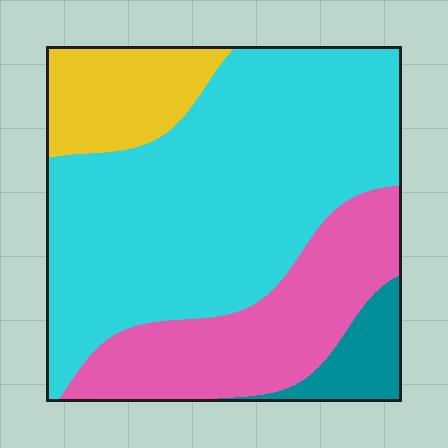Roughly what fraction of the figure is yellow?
Yellow covers 12% of the figure.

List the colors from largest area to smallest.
From largest to smallest: cyan, pink, yellow, teal.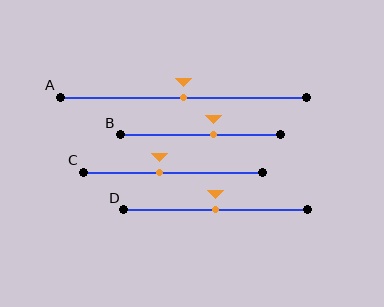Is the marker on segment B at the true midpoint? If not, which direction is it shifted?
No, the marker on segment B is shifted to the right by about 8% of the segment length.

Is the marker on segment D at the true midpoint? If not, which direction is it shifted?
Yes, the marker on segment D is at the true midpoint.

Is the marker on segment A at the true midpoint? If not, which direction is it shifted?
Yes, the marker on segment A is at the true midpoint.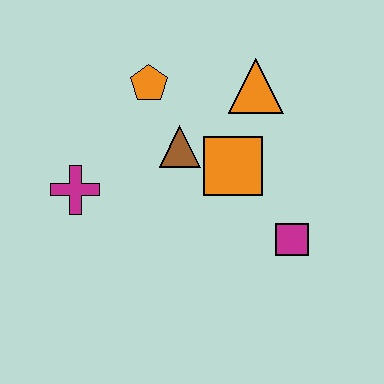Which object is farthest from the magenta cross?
The magenta square is farthest from the magenta cross.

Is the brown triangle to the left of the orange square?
Yes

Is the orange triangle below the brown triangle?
No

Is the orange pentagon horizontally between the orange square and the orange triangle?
No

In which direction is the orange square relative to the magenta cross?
The orange square is to the right of the magenta cross.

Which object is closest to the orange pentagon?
The brown triangle is closest to the orange pentagon.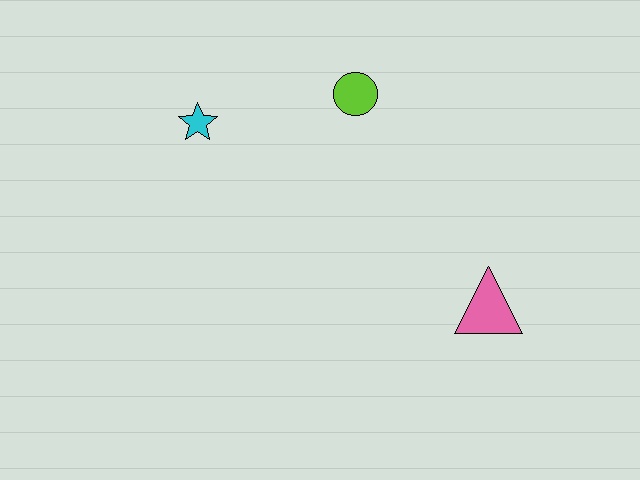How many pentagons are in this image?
There are no pentagons.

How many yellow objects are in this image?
There are no yellow objects.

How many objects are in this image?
There are 3 objects.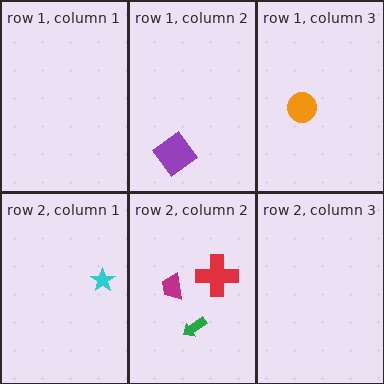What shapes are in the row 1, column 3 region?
The orange circle.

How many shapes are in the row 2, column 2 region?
3.